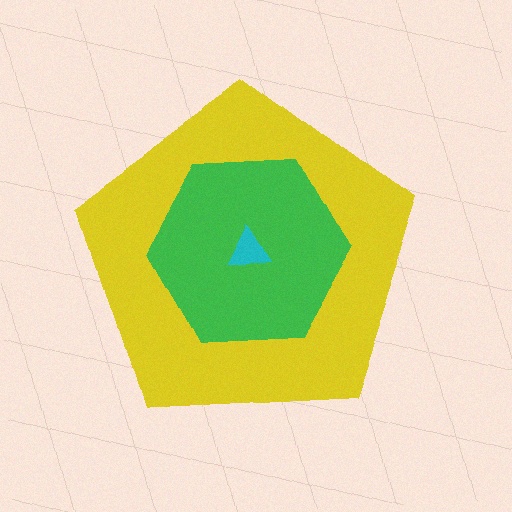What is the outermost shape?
The yellow pentagon.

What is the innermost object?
The cyan triangle.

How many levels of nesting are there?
3.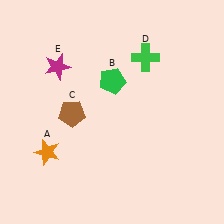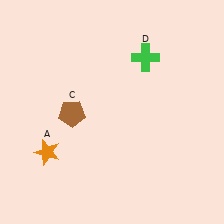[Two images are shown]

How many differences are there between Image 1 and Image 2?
There are 2 differences between the two images.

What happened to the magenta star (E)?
The magenta star (E) was removed in Image 2. It was in the top-left area of Image 1.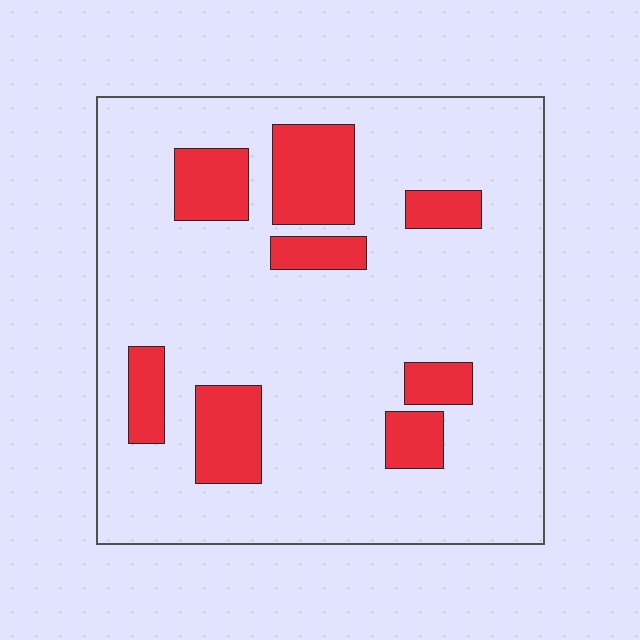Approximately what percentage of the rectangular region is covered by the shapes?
Approximately 20%.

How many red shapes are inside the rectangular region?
8.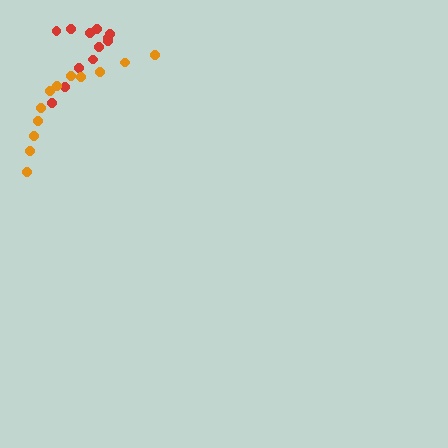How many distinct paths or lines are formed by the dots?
There are 2 distinct paths.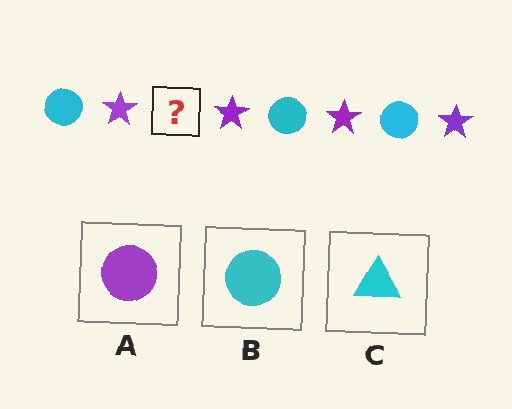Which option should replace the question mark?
Option B.